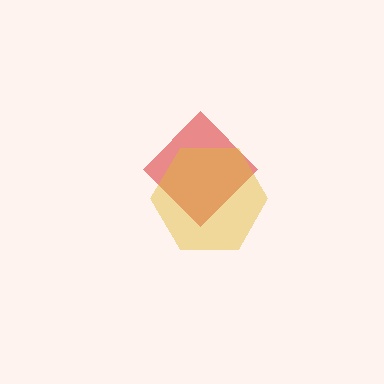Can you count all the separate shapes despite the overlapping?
Yes, there are 2 separate shapes.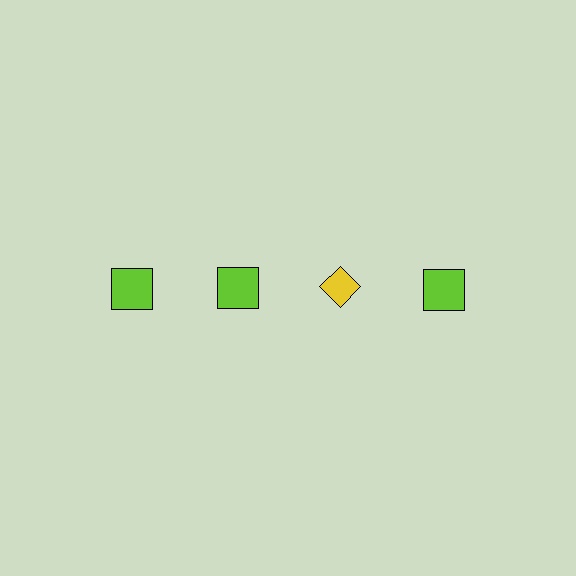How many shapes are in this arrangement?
There are 4 shapes arranged in a grid pattern.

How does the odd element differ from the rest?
It differs in both color (yellow instead of lime) and shape (diamond instead of square).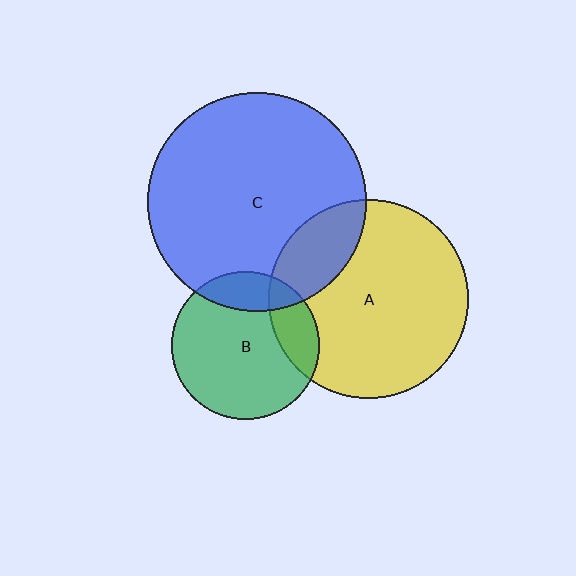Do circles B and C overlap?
Yes.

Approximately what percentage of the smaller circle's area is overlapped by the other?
Approximately 15%.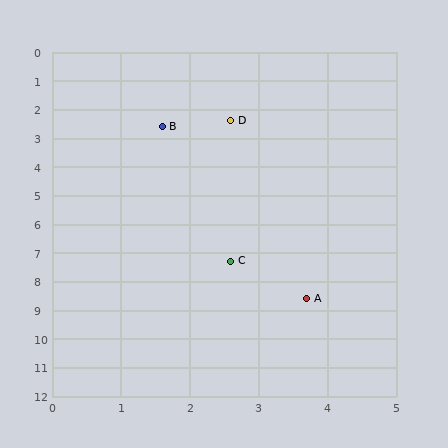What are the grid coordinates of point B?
Point B is at approximately (1.6, 2.6).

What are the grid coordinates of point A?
Point A is at approximately (3.7, 8.6).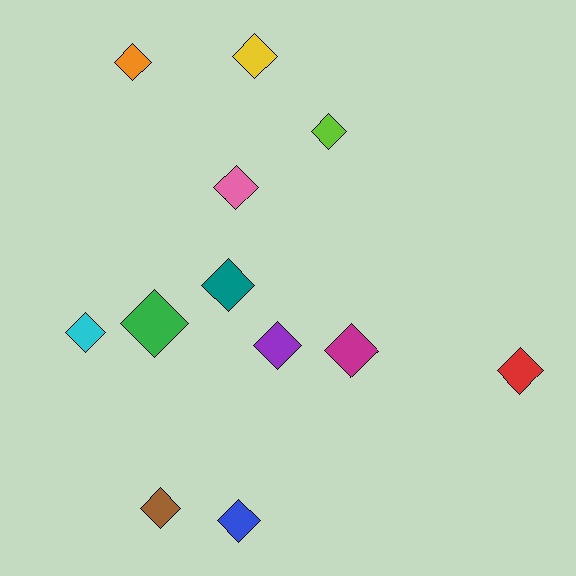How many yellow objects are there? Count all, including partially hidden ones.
There is 1 yellow object.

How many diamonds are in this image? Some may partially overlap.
There are 12 diamonds.